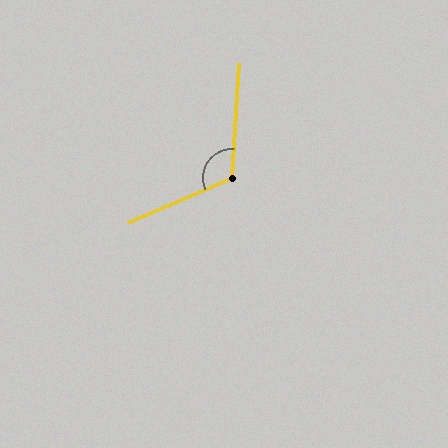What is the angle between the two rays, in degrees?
Approximately 117 degrees.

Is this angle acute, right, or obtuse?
It is obtuse.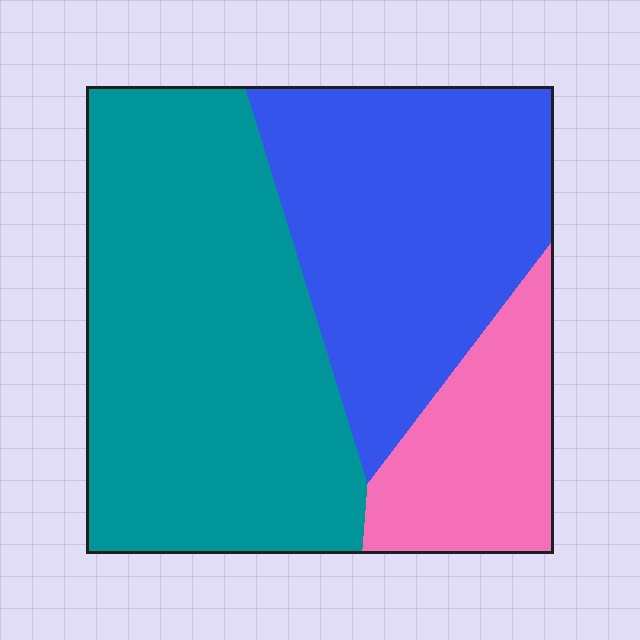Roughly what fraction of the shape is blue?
Blue covers 35% of the shape.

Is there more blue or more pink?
Blue.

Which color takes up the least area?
Pink, at roughly 15%.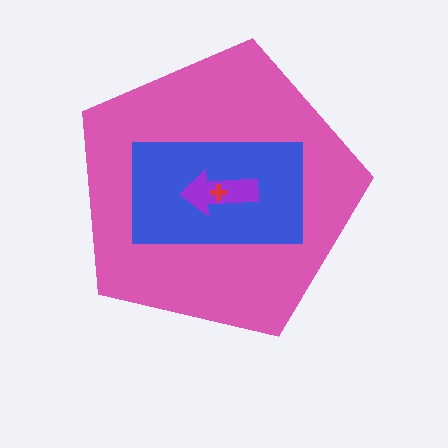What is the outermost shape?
The pink pentagon.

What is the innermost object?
The red cross.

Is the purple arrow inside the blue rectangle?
Yes.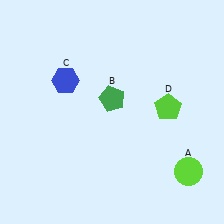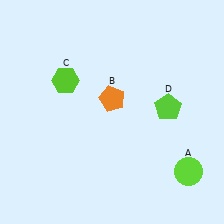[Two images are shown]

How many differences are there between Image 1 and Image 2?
There are 2 differences between the two images.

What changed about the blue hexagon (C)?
In Image 1, C is blue. In Image 2, it changed to lime.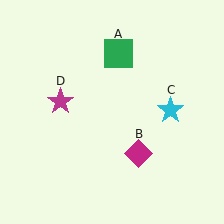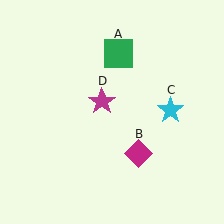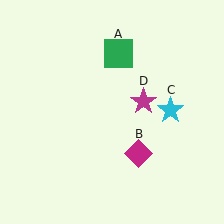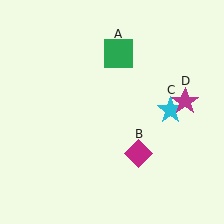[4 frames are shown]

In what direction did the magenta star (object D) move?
The magenta star (object D) moved right.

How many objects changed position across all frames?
1 object changed position: magenta star (object D).